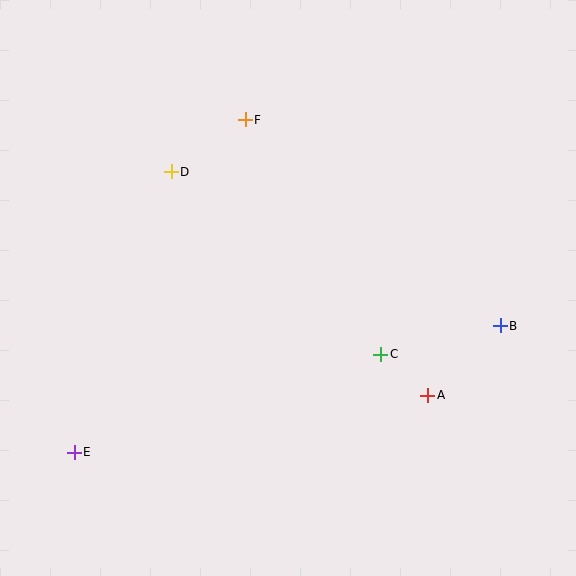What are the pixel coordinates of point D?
Point D is at (171, 172).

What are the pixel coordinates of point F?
Point F is at (245, 120).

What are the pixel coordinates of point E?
Point E is at (74, 452).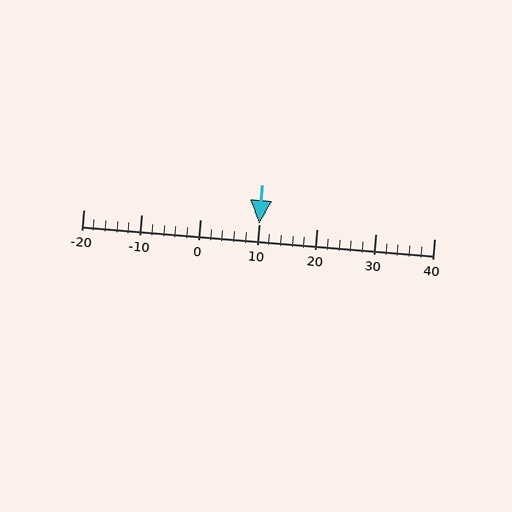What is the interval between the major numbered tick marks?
The major tick marks are spaced 10 units apart.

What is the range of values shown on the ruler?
The ruler shows values from -20 to 40.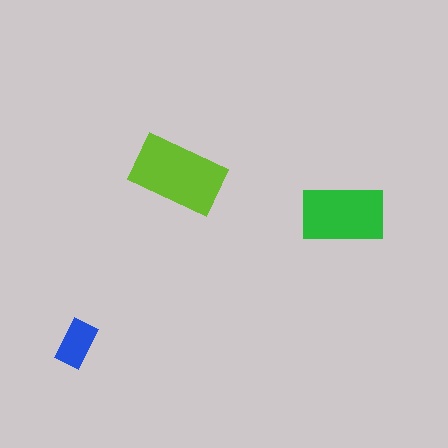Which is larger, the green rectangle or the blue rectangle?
The green one.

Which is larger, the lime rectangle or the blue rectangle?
The lime one.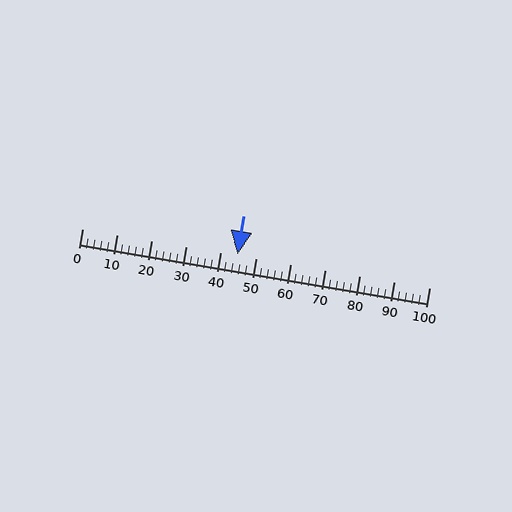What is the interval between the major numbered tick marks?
The major tick marks are spaced 10 units apart.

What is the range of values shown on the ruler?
The ruler shows values from 0 to 100.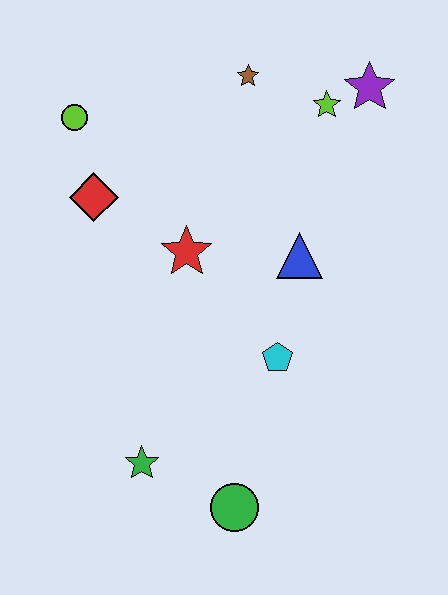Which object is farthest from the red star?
The green circle is farthest from the red star.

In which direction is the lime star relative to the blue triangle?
The lime star is above the blue triangle.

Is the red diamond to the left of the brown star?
Yes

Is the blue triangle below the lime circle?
Yes